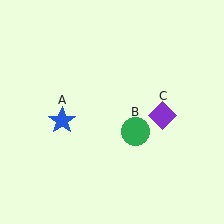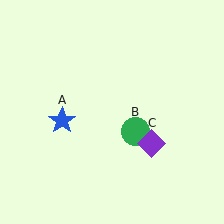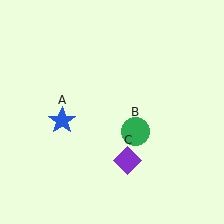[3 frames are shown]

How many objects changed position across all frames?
1 object changed position: purple diamond (object C).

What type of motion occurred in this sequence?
The purple diamond (object C) rotated clockwise around the center of the scene.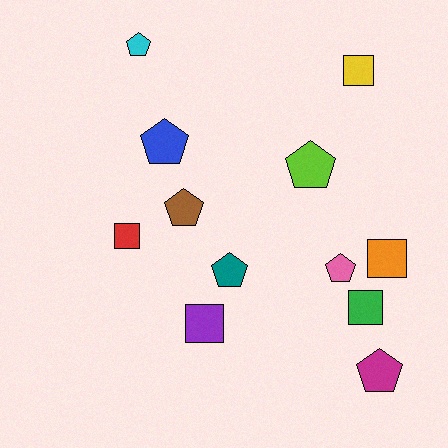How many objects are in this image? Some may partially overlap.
There are 12 objects.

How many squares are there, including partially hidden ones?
There are 5 squares.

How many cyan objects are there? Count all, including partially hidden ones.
There is 1 cyan object.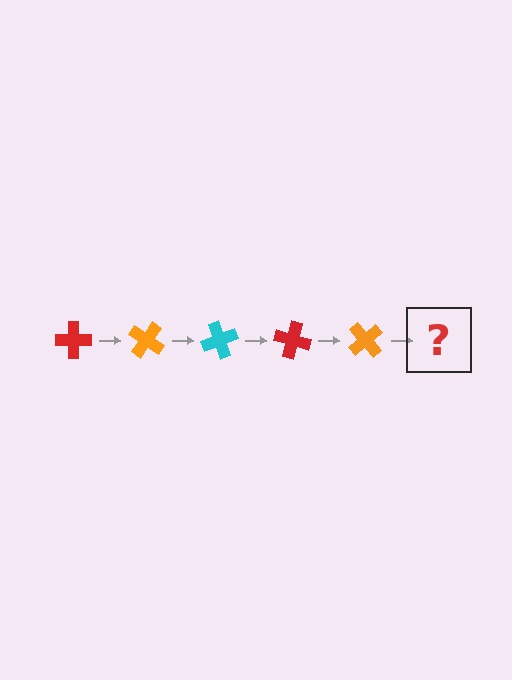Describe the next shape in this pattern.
It should be a cyan cross, rotated 175 degrees from the start.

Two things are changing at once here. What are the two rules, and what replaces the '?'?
The two rules are that it rotates 35 degrees each step and the color cycles through red, orange, and cyan. The '?' should be a cyan cross, rotated 175 degrees from the start.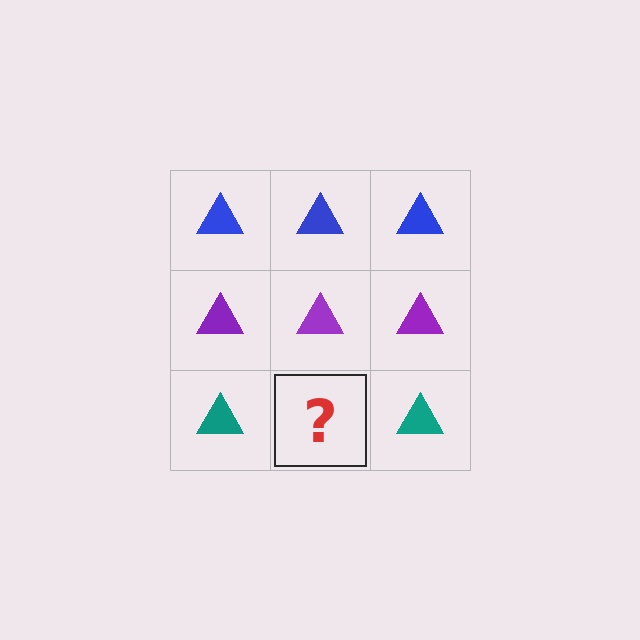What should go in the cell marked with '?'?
The missing cell should contain a teal triangle.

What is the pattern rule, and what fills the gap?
The rule is that each row has a consistent color. The gap should be filled with a teal triangle.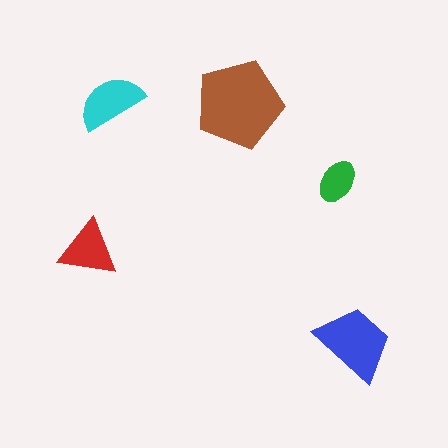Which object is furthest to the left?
The red triangle is leftmost.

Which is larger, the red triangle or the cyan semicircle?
The cyan semicircle.